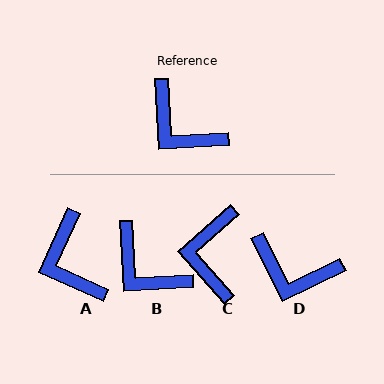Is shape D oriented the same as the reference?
No, it is off by about 24 degrees.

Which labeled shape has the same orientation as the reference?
B.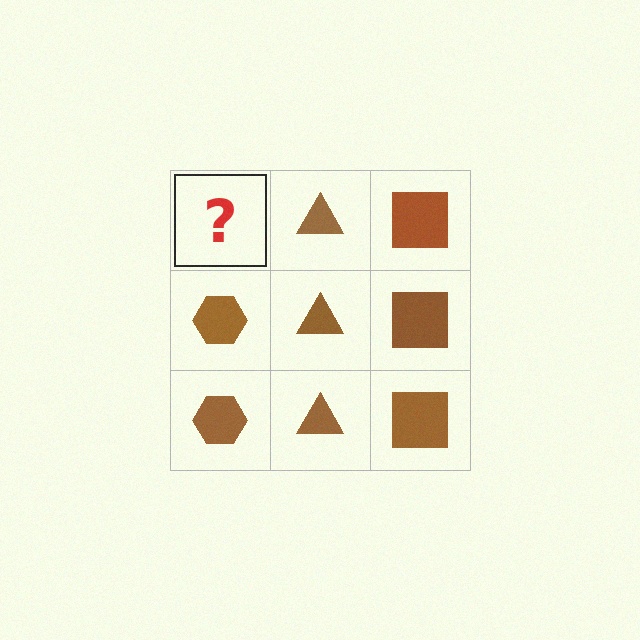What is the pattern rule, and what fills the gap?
The rule is that each column has a consistent shape. The gap should be filled with a brown hexagon.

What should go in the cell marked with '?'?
The missing cell should contain a brown hexagon.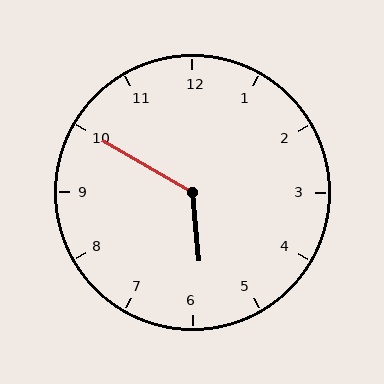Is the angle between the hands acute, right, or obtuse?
It is obtuse.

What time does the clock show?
5:50.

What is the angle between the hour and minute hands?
Approximately 125 degrees.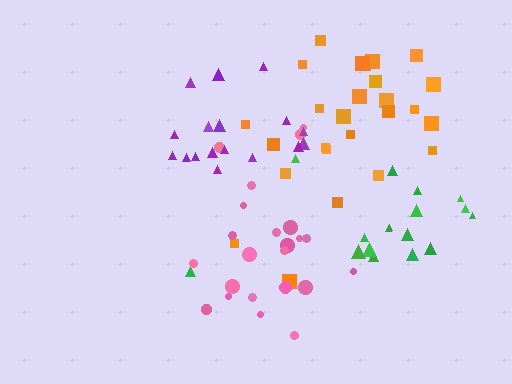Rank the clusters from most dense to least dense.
purple, orange, pink, green.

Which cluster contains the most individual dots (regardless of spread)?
Orange (26).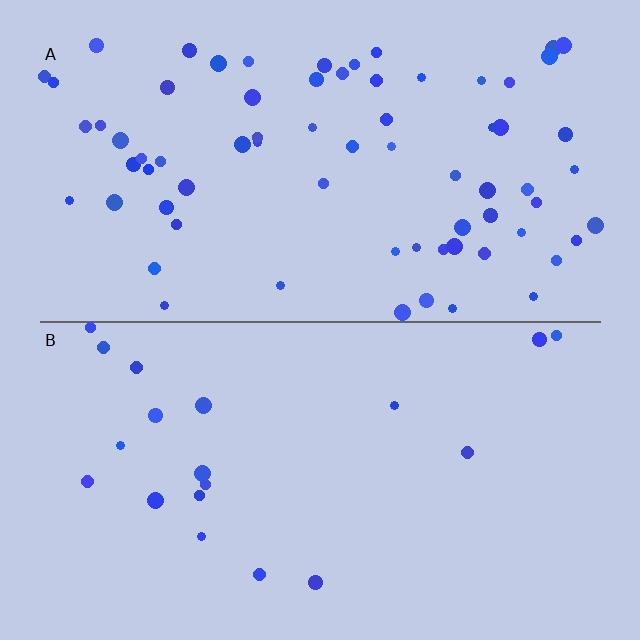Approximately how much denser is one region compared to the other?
Approximately 3.6× — region A over region B.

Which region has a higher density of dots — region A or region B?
A (the top).